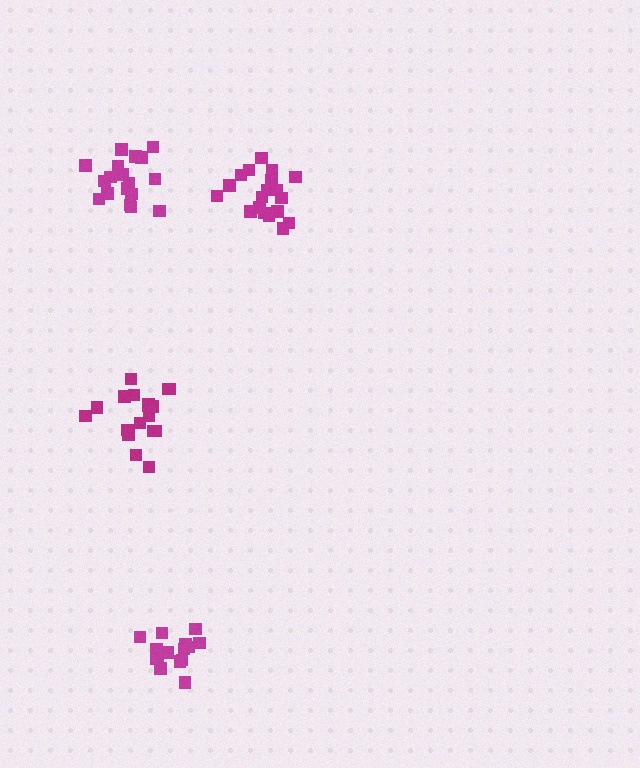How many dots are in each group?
Group 1: 18 dots, Group 2: 16 dots, Group 3: 18 dots, Group 4: 20 dots (72 total).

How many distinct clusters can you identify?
There are 4 distinct clusters.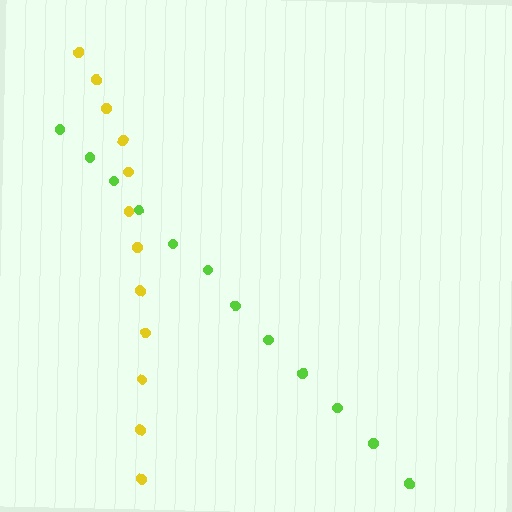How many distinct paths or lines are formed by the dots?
There are 2 distinct paths.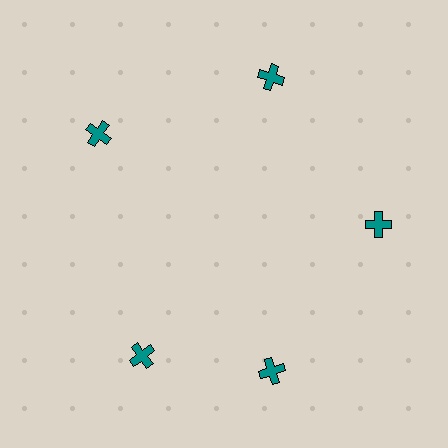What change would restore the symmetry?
The symmetry would be restored by rotating it back into even spacing with its neighbors so that all 5 crosses sit at equal angles and equal distance from the center.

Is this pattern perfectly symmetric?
No. The 5 teal crosses are arranged in a ring, but one element near the 8 o'clock position is rotated out of alignment along the ring, breaking the 5-fold rotational symmetry.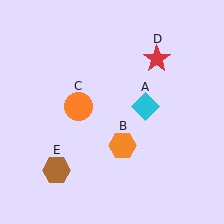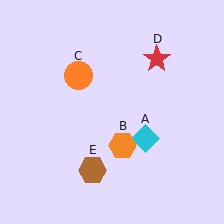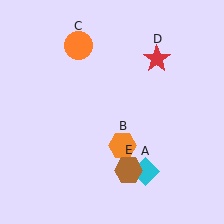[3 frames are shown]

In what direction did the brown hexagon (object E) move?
The brown hexagon (object E) moved right.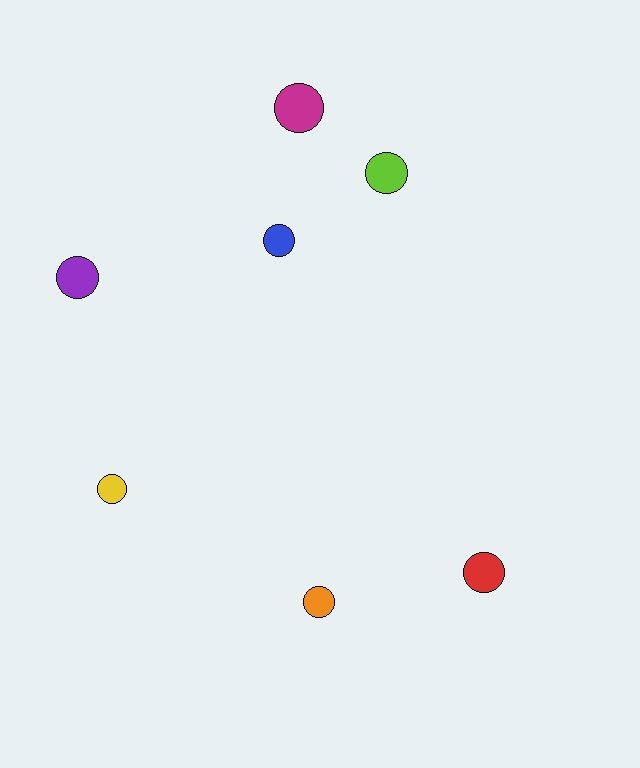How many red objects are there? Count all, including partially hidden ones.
There is 1 red object.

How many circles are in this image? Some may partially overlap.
There are 7 circles.